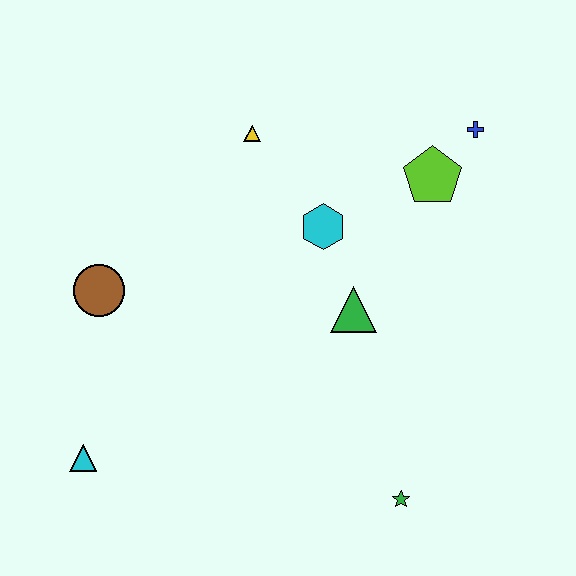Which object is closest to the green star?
The green triangle is closest to the green star.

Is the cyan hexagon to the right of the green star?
No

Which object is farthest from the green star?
The yellow triangle is farthest from the green star.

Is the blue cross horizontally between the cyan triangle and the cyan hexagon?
No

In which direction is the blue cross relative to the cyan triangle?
The blue cross is to the right of the cyan triangle.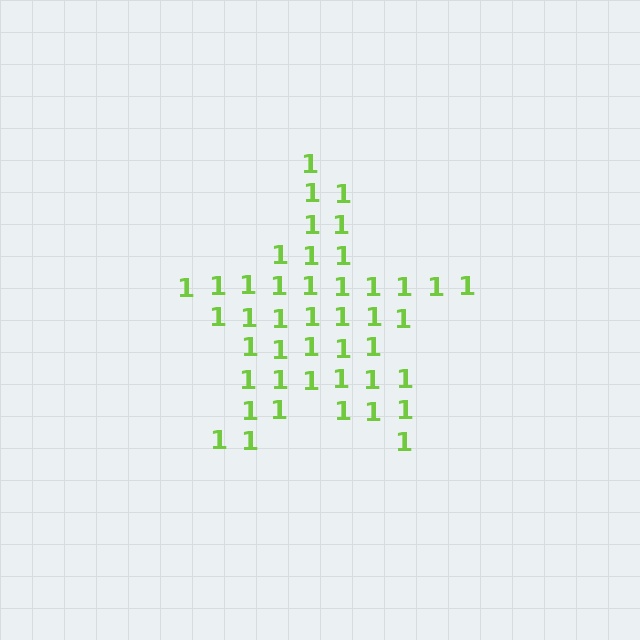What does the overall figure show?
The overall figure shows a star.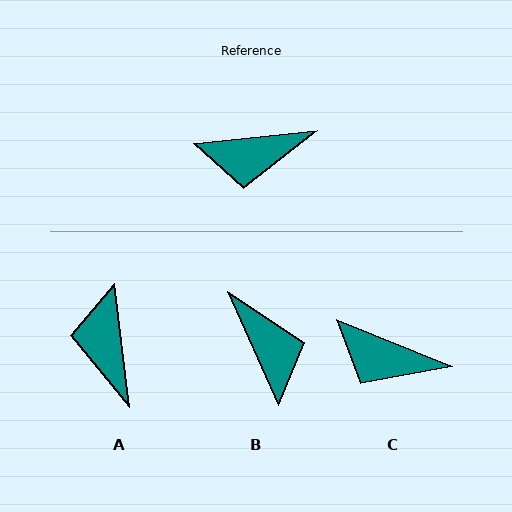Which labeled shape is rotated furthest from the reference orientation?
B, about 109 degrees away.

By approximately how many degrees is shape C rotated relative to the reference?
Approximately 28 degrees clockwise.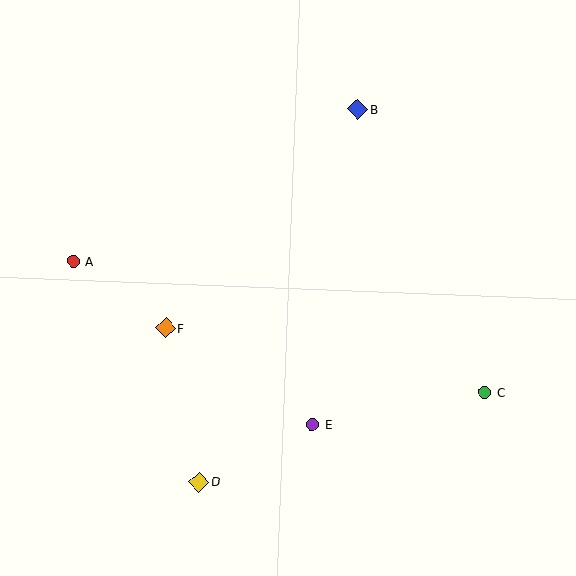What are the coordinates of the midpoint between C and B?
The midpoint between C and B is at (421, 251).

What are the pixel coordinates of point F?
Point F is at (166, 328).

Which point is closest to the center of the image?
Point F at (166, 328) is closest to the center.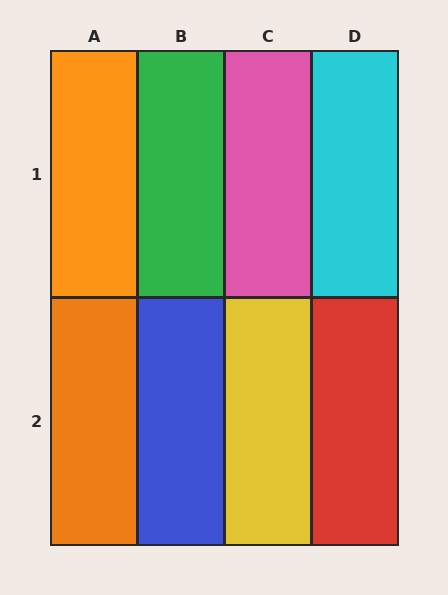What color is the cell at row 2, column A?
Orange.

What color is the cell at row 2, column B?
Blue.